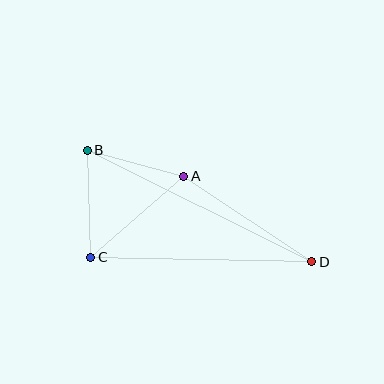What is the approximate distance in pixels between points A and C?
The distance between A and C is approximately 123 pixels.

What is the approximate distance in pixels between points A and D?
The distance between A and D is approximately 154 pixels.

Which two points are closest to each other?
Points A and B are closest to each other.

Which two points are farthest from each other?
Points B and D are farthest from each other.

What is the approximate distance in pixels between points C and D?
The distance between C and D is approximately 221 pixels.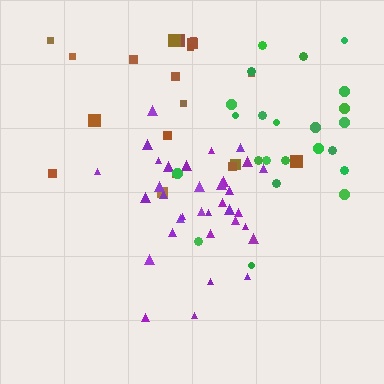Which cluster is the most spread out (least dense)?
Brown.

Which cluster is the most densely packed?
Purple.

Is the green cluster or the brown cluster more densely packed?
Green.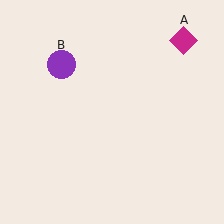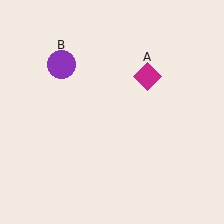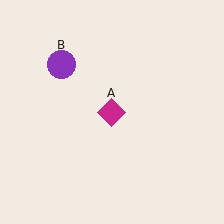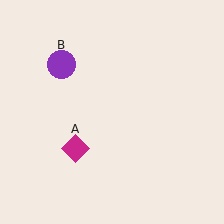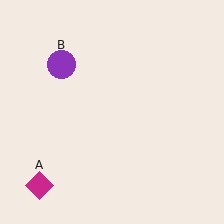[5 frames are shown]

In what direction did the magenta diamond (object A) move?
The magenta diamond (object A) moved down and to the left.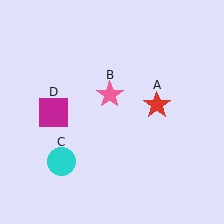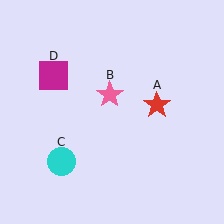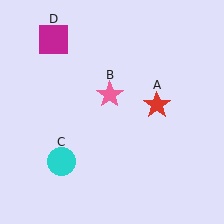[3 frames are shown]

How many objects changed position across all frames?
1 object changed position: magenta square (object D).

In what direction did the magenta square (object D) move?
The magenta square (object D) moved up.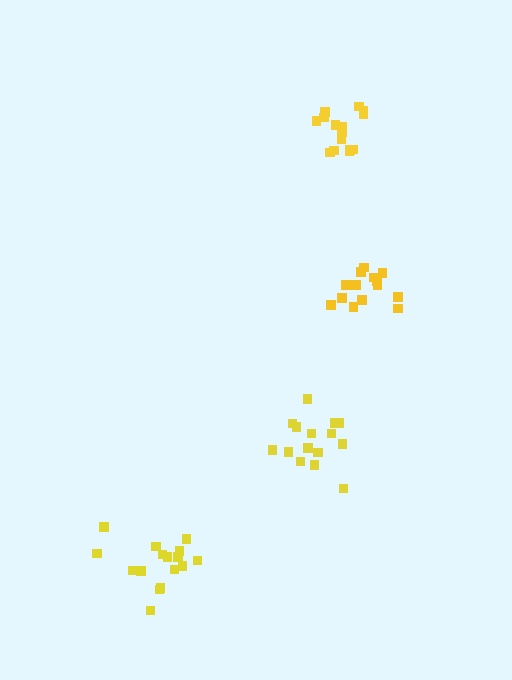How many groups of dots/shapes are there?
There are 4 groups.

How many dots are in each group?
Group 1: 16 dots, Group 2: 15 dots, Group 3: 15 dots, Group 4: 15 dots (61 total).